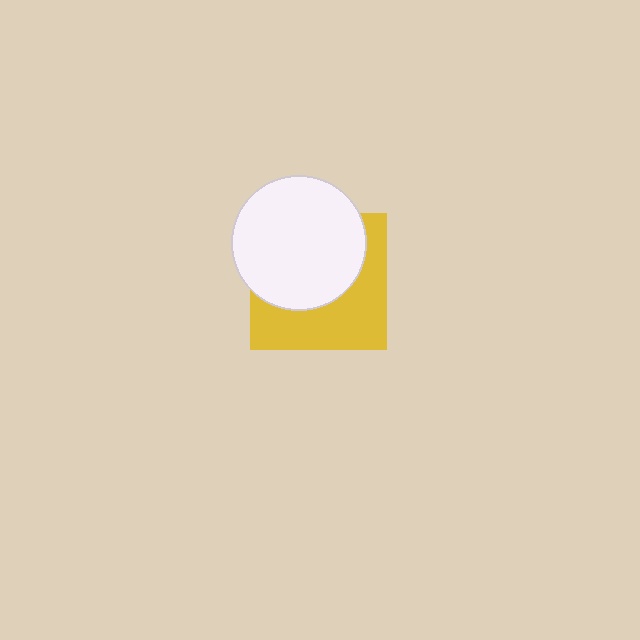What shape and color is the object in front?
The object in front is a white circle.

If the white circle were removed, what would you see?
You would see the complete yellow square.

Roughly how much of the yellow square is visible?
About half of it is visible (roughly 46%).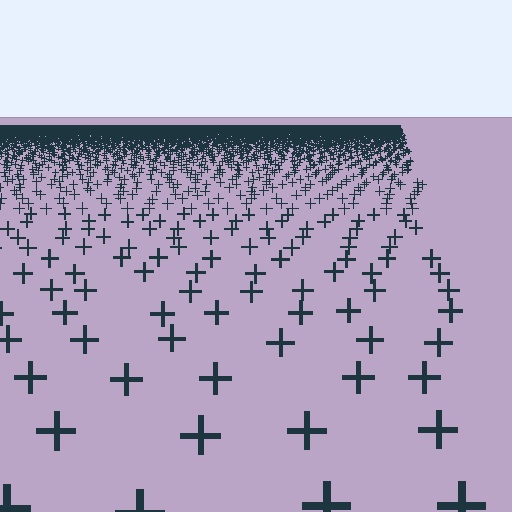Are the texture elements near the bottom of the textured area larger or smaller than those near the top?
Larger. Near the bottom, elements are closer to the viewer and appear at a bigger on-screen size.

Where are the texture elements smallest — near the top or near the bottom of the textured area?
Near the top.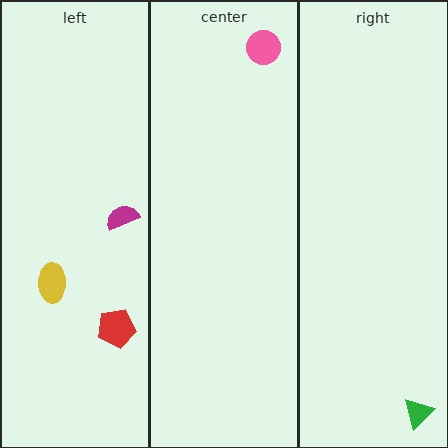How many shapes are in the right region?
1.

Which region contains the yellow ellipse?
The left region.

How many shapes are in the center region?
1.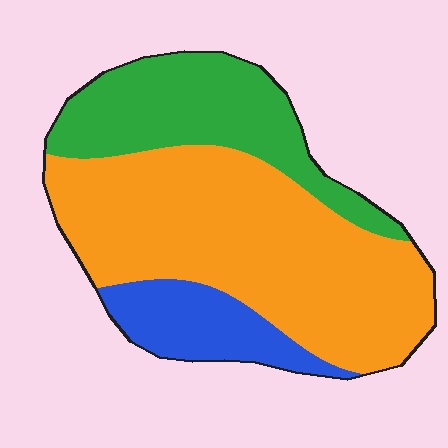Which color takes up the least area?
Blue, at roughly 15%.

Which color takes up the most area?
Orange, at roughly 60%.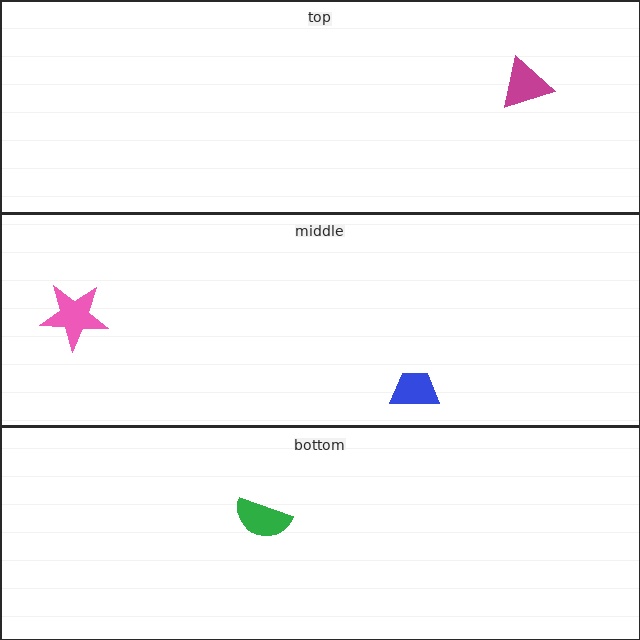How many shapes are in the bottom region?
1.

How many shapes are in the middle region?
2.